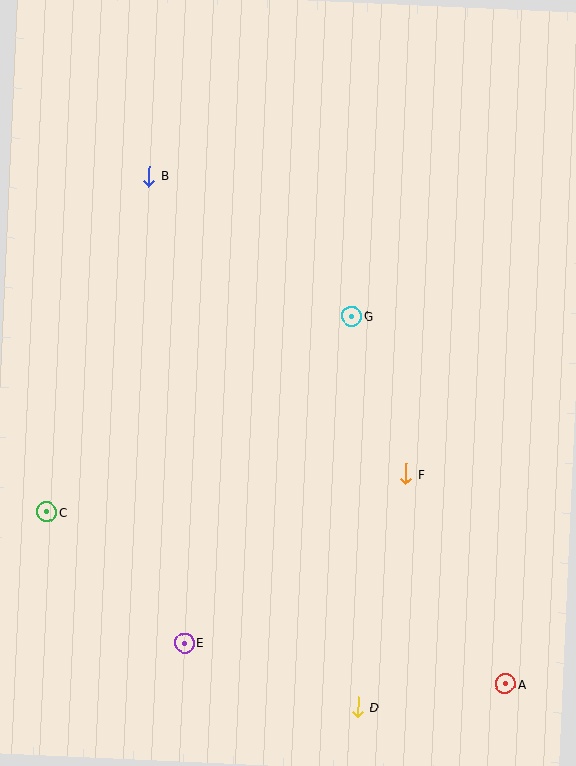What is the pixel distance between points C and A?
The distance between C and A is 490 pixels.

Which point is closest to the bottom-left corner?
Point E is closest to the bottom-left corner.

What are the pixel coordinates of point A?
Point A is at (505, 684).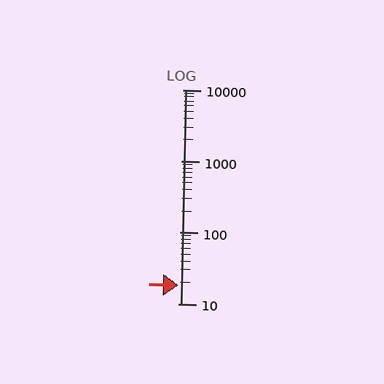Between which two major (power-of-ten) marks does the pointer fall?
The pointer is between 10 and 100.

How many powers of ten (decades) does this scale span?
The scale spans 3 decades, from 10 to 10000.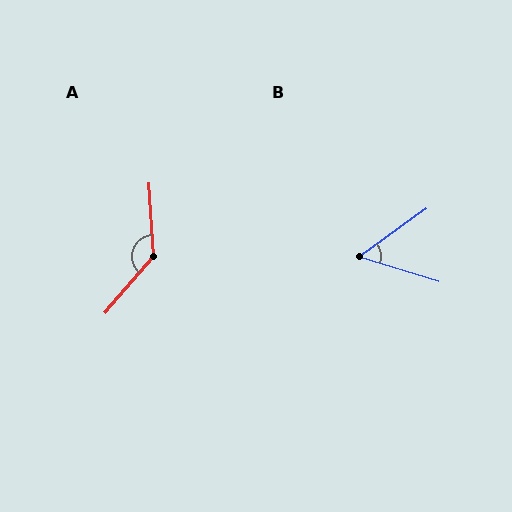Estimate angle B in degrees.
Approximately 53 degrees.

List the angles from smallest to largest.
B (53°), A (136°).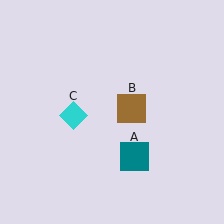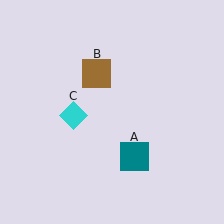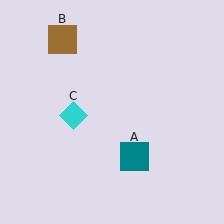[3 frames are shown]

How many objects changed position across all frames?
1 object changed position: brown square (object B).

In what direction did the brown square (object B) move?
The brown square (object B) moved up and to the left.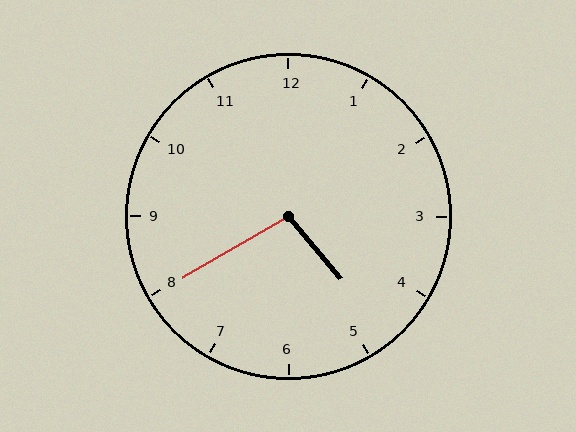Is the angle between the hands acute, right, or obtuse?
It is obtuse.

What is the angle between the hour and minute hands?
Approximately 100 degrees.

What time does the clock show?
4:40.